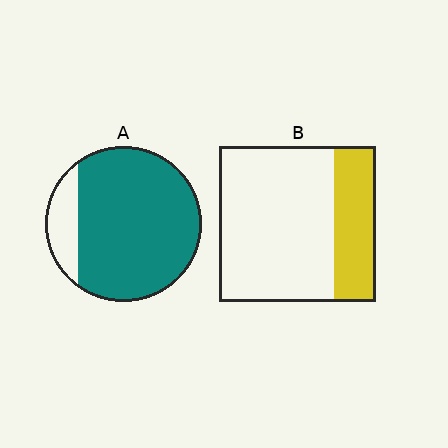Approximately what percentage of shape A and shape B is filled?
A is approximately 85% and B is approximately 25%.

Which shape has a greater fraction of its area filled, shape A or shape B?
Shape A.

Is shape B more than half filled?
No.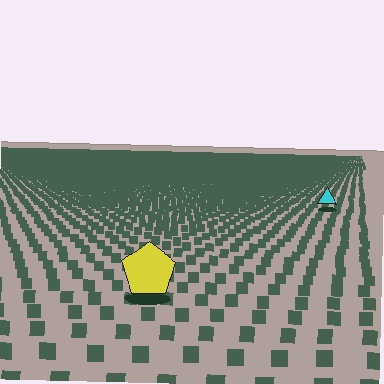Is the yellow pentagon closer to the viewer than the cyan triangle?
Yes. The yellow pentagon is closer — you can tell from the texture gradient: the ground texture is coarser near it.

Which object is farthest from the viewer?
The cyan triangle is farthest from the viewer. It appears smaller and the ground texture around it is denser.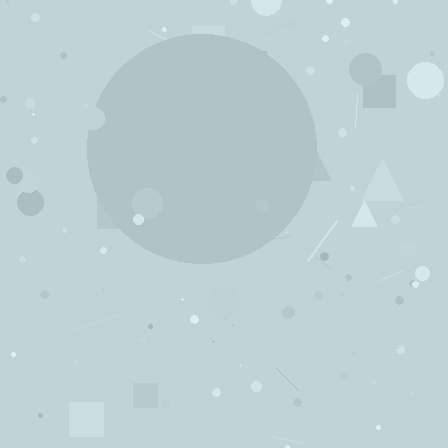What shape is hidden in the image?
A circle is hidden in the image.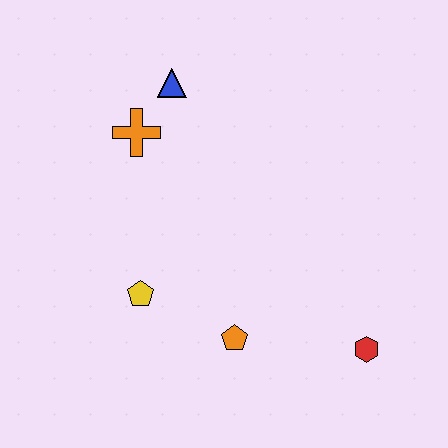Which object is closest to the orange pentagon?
The yellow pentagon is closest to the orange pentagon.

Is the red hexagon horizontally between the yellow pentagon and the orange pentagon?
No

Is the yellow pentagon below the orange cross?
Yes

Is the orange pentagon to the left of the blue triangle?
No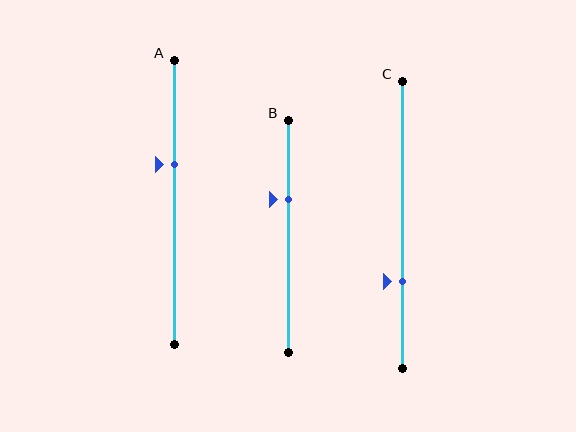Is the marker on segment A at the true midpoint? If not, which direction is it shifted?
No, the marker on segment A is shifted upward by about 13% of the segment length.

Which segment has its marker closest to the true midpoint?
Segment A has its marker closest to the true midpoint.